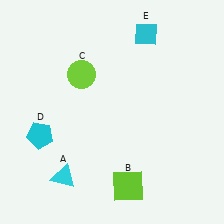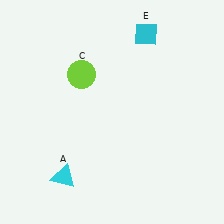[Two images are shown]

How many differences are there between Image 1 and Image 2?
There are 2 differences between the two images.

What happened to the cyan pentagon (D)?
The cyan pentagon (D) was removed in Image 2. It was in the bottom-left area of Image 1.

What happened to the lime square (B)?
The lime square (B) was removed in Image 2. It was in the bottom-right area of Image 1.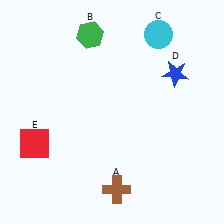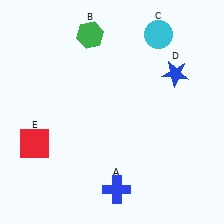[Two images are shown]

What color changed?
The cross (A) changed from brown in Image 1 to blue in Image 2.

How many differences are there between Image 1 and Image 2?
There is 1 difference between the two images.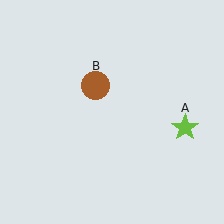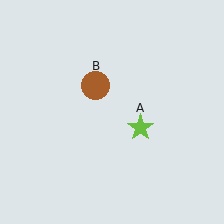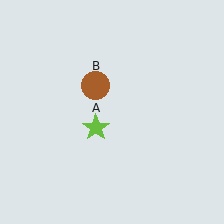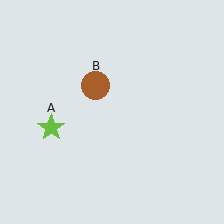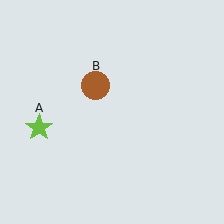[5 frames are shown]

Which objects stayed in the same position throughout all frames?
Brown circle (object B) remained stationary.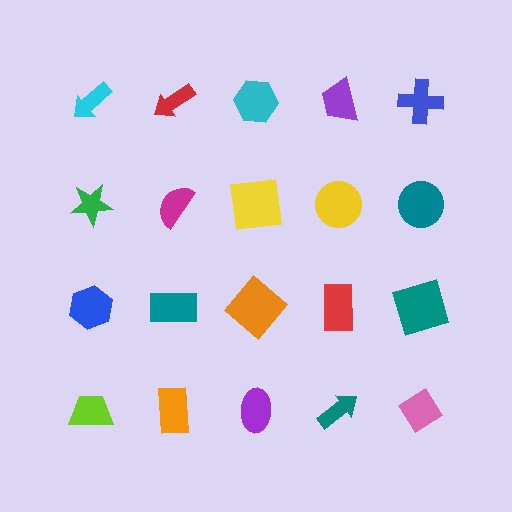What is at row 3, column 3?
An orange diamond.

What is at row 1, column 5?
A blue cross.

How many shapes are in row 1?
5 shapes.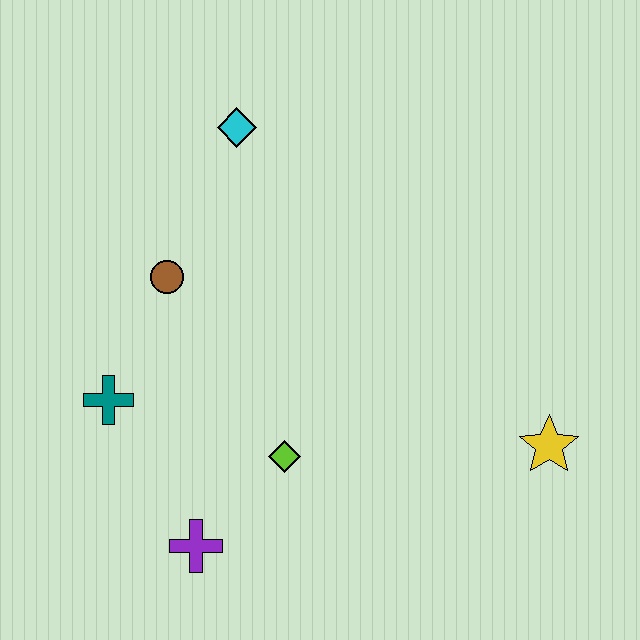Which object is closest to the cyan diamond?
The brown circle is closest to the cyan diamond.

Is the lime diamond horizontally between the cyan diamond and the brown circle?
No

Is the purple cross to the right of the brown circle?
Yes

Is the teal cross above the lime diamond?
Yes